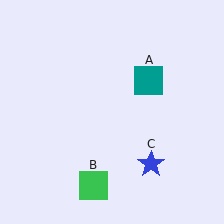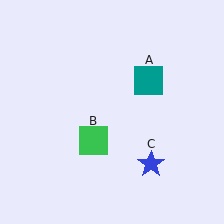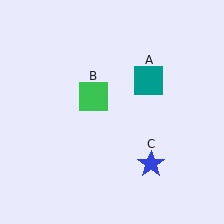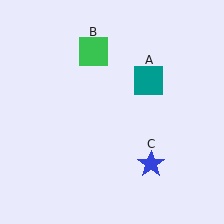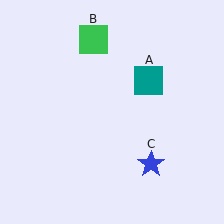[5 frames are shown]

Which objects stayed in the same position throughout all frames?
Teal square (object A) and blue star (object C) remained stationary.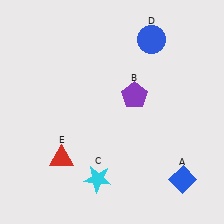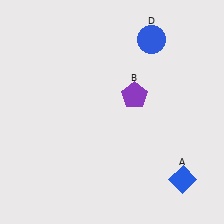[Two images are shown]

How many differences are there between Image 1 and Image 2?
There are 2 differences between the two images.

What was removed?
The cyan star (C), the red triangle (E) were removed in Image 2.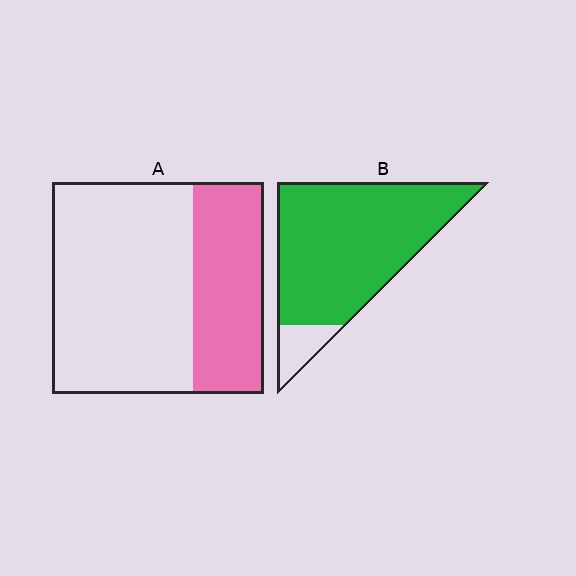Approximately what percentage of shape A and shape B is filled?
A is approximately 35% and B is approximately 90%.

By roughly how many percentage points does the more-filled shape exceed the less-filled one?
By roughly 55 percentage points (B over A).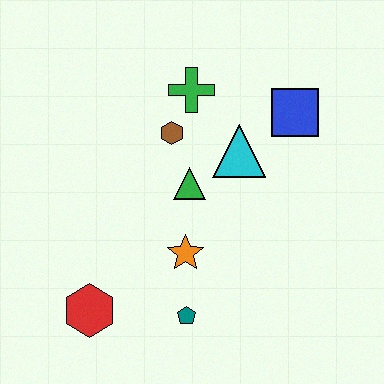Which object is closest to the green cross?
The brown hexagon is closest to the green cross.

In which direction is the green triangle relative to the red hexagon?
The green triangle is above the red hexagon.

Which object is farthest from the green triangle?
The red hexagon is farthest from the green triangle.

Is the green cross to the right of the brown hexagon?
Yes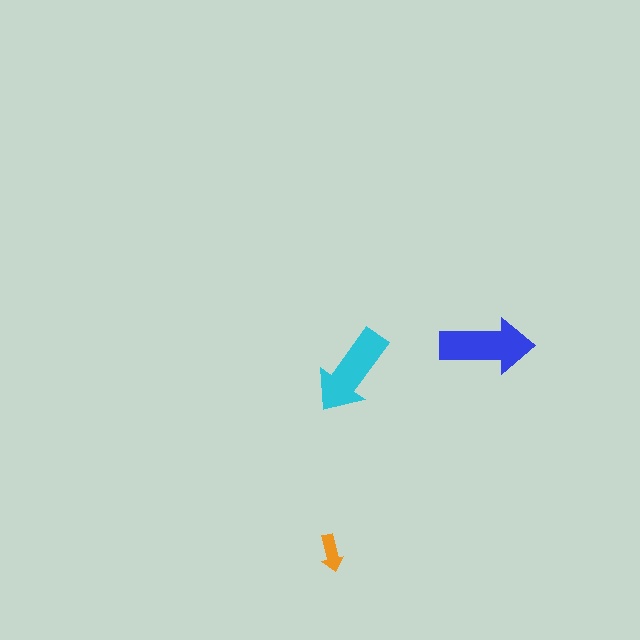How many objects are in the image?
There are 3 objects in the image.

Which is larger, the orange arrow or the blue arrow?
The blue one.